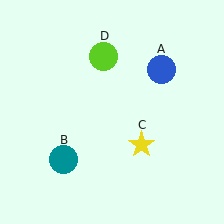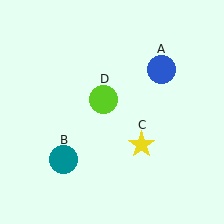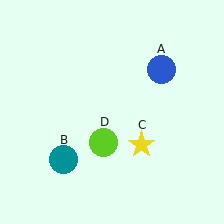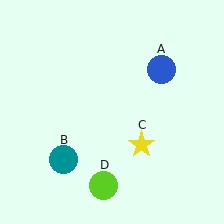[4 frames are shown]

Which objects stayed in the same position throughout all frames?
Blue circle (object A) and teal circle (object B) and yellow star (object C) remained stationary.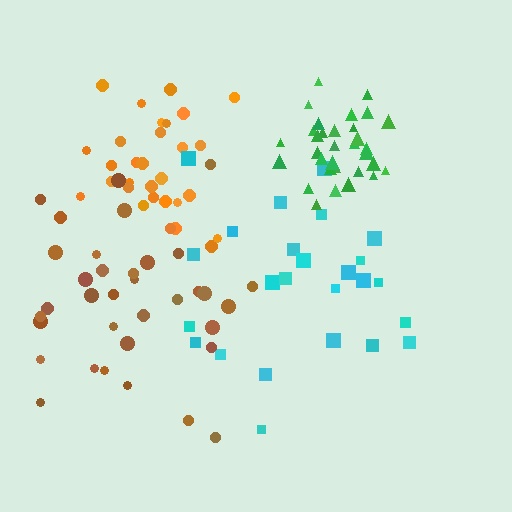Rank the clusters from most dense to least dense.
green, orange, brown, cyan.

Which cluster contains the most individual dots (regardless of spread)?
Brown (35).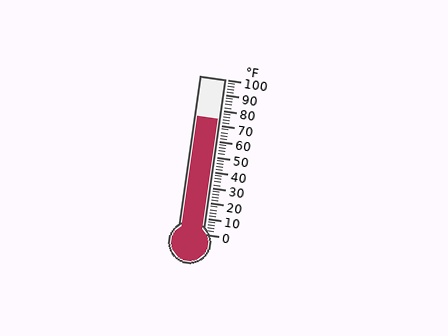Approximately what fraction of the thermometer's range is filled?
The thermometer is filled to approximately 75% of its range.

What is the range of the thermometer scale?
The thermometer scale ranges from 0°F to 100°F.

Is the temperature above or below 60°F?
The temperature is above 60°F.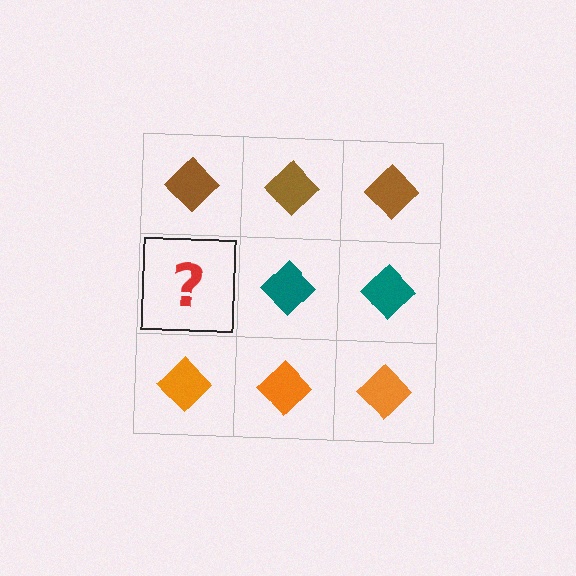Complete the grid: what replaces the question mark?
The question mark should be replaced with a teal diamond.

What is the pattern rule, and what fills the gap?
The rule is that each row has a consistent color. The gap should be filled with a teal diamond.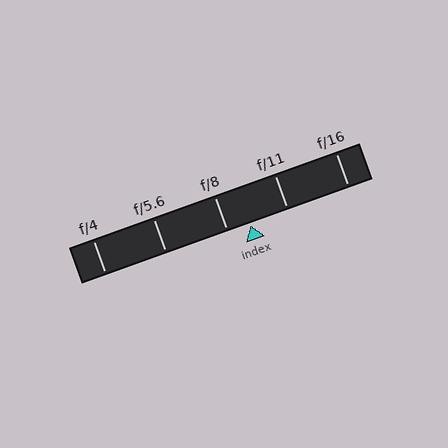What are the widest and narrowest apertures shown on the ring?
The widest aperture shown is f/4 and the narrowest is f/16.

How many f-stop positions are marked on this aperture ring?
There are 5 f-stop positions marked.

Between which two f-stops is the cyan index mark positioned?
The index mark is between f/8 and f/11.